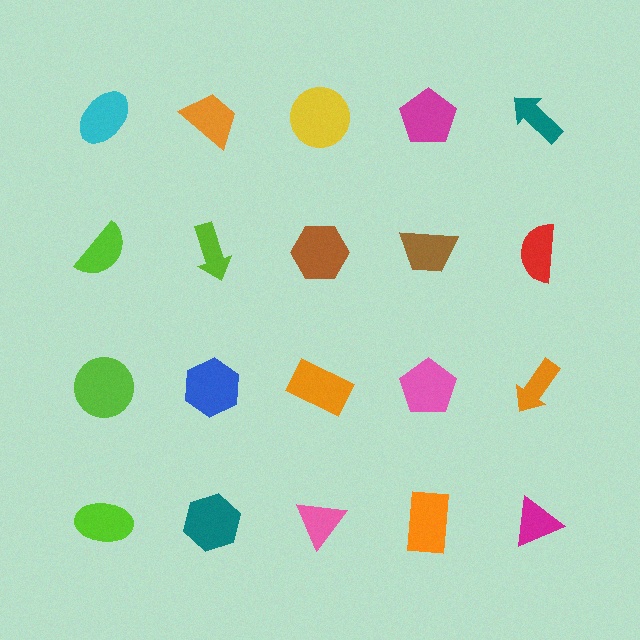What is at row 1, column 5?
A teal arrow.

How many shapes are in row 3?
5 shapes.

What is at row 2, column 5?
A red semicircle.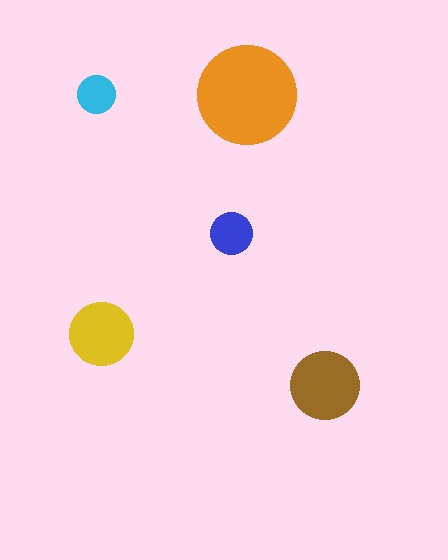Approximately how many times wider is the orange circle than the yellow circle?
About 1.5 times wider.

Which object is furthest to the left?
The cyan circle is leftmost.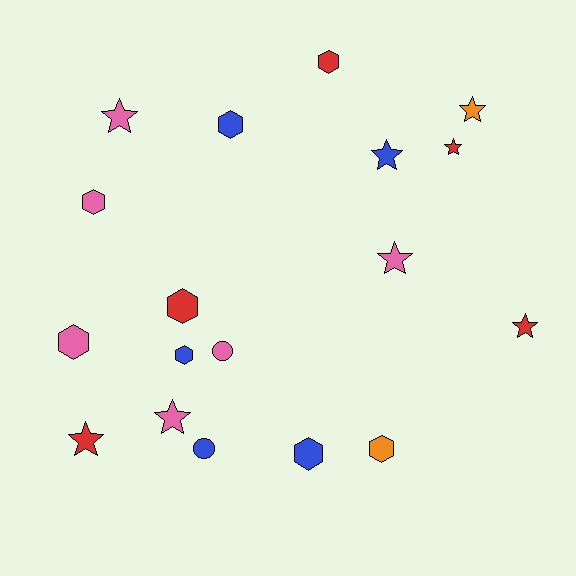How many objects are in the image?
There are 18 objects.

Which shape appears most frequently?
Star, with 8 objects.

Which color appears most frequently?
Pink, with 6 objects.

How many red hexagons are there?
There are 2 red hexagons.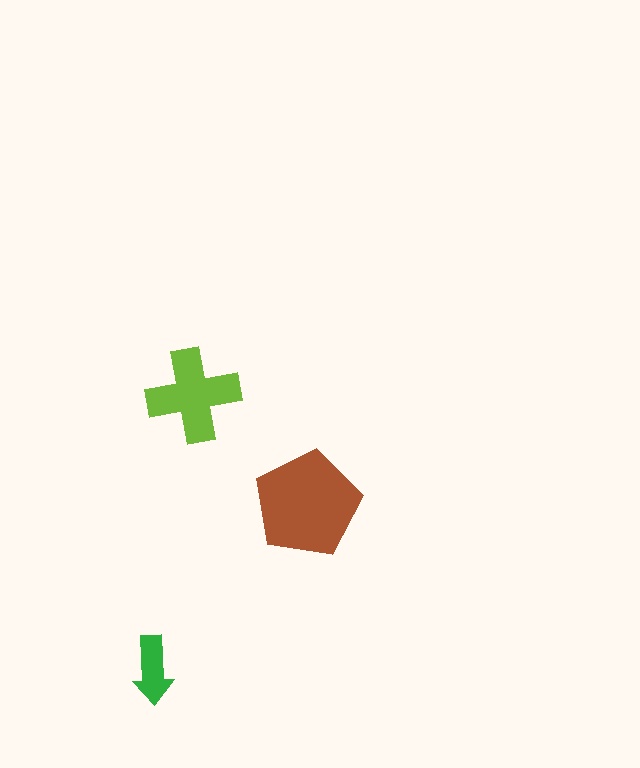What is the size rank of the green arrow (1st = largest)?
3rd.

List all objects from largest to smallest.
The brown pentagon, the lime cross, the green arrow.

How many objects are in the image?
There are 3 objects in the image.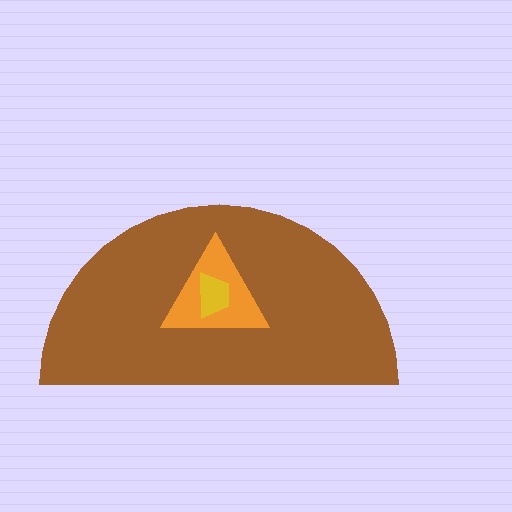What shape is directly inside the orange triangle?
The yellow trapezoid.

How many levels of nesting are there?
3.